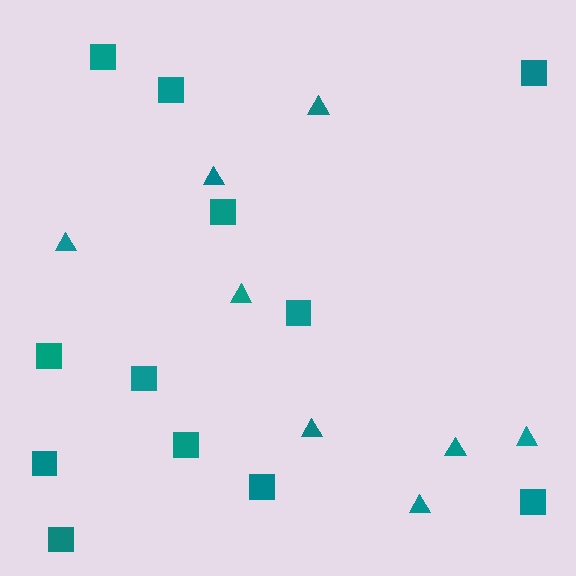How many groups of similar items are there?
There are 2 groups: one group of squares (12) and one group of triangles (8).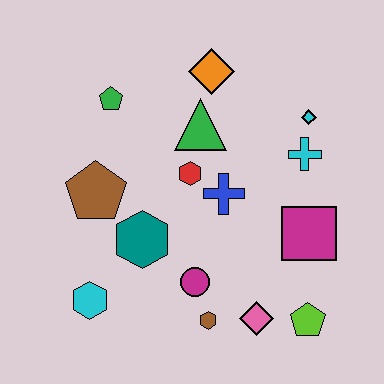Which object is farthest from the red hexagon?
The lime pentagon is farthest from the red hexagon.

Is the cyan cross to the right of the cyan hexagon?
Yes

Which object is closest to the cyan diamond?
The cyan cross is closest to the cyan diamond.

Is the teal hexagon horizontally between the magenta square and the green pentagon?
Yes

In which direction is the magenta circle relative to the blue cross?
The magenta circle is below the blue cross.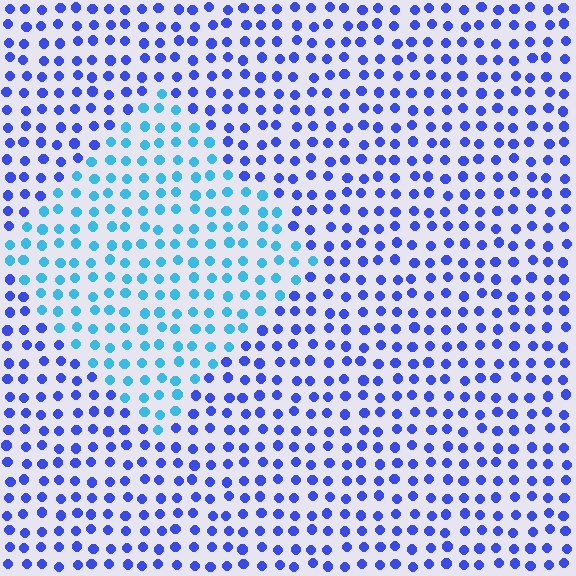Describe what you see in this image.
The image is filled with small blue elements in a uniform arrangement. A diamond-shaped region is visible where the elements are tinted to a slightly different hue, forming a subtle color boundary.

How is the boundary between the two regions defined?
The boundary is defined purely by a slight shift in hue (about 40 degrees). Spacing, size, and orientation are identical on both sides.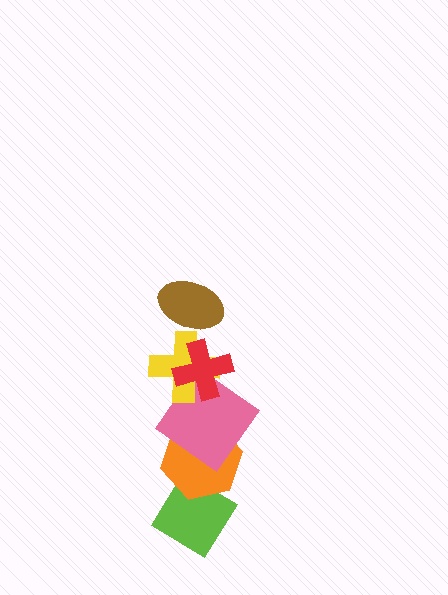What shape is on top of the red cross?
The brown ellipse is on top of the red cross.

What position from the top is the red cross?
The red cross is 2nd from the top.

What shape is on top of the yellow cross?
The red cross is on top of the yellow cross.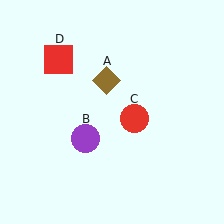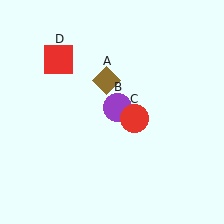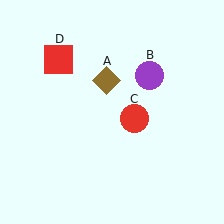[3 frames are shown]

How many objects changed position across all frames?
1 object changed position: purple circle (object B).